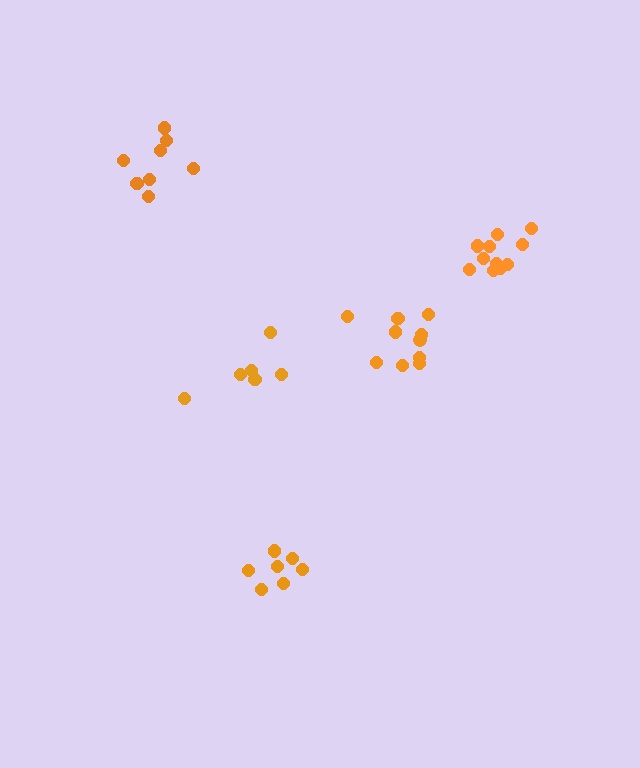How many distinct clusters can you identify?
There are 5 distinct clusters.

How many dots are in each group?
Group 1: 6 dots, Group 2: 10 dots, Group 3: 8 dots, Group 4: 7 dots, Group 5: 11 dots (42 total).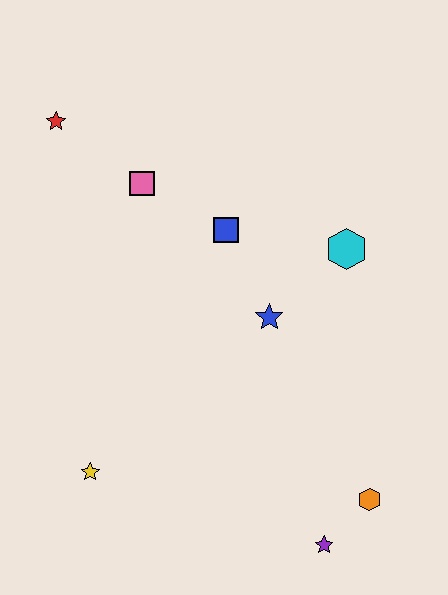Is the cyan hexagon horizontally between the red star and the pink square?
No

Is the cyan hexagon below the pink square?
Yes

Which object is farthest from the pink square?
The purple star is farthest from the pink square.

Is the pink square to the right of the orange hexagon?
No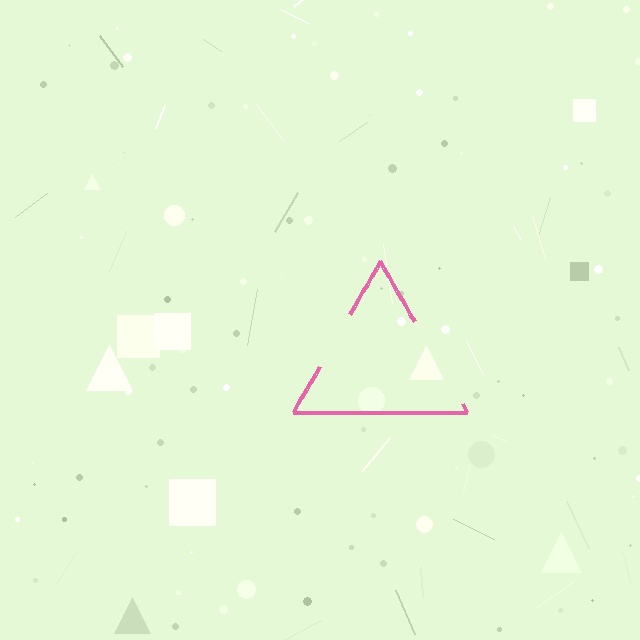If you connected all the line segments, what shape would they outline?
They would outline a triangle.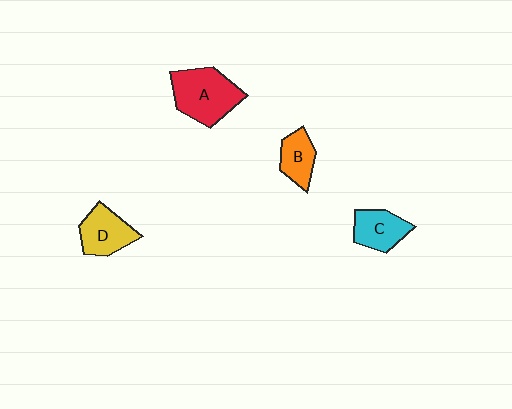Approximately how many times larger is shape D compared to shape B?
Approximately 1.3 times.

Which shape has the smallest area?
Shape B (orange).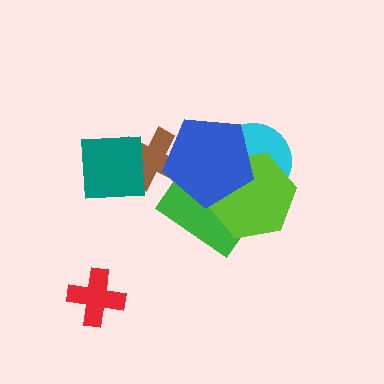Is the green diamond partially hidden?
Yes, it is partially covered by another shape.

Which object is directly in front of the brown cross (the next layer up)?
The blue pentagon is directly in front of the brown cross.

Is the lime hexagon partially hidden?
Yes, it is partially covered by another shape.